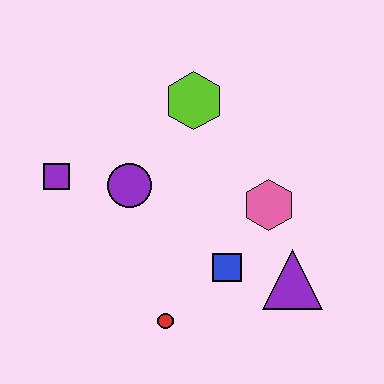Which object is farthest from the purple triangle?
The purple square is farthest from the purple triangle.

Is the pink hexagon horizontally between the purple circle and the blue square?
No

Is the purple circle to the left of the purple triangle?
Yes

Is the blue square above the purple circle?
No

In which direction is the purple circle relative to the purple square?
The purple circle is to the right of the purple square.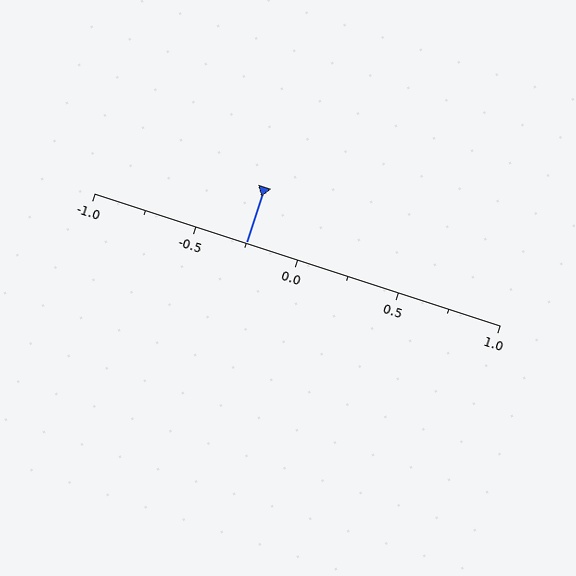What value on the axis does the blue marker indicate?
The marker indicates approximately -0.25.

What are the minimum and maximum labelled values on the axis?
The axis runs from -1.0 to 1.0.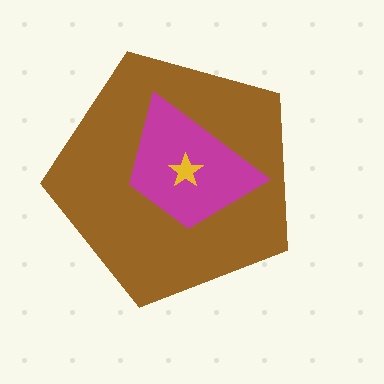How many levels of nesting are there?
3.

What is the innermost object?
The yellow star.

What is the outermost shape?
The brown pentagon.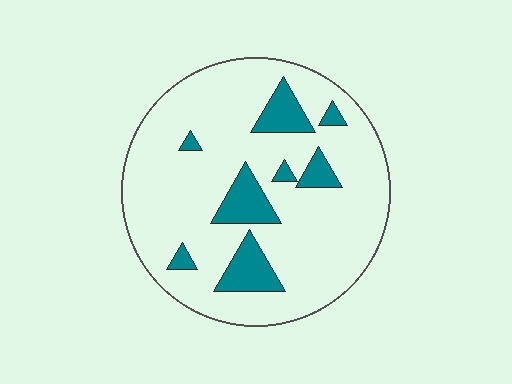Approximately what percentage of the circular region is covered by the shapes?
Approximately 15%.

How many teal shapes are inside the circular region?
8.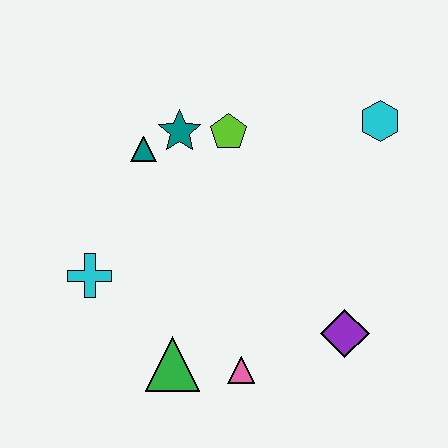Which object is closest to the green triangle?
The pink triangle is closest to the green triangle.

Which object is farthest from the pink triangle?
The cyan hexagon is farthest from the pink triangle.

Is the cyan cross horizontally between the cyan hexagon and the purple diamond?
No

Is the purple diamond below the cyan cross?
Yes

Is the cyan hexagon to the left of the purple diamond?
No